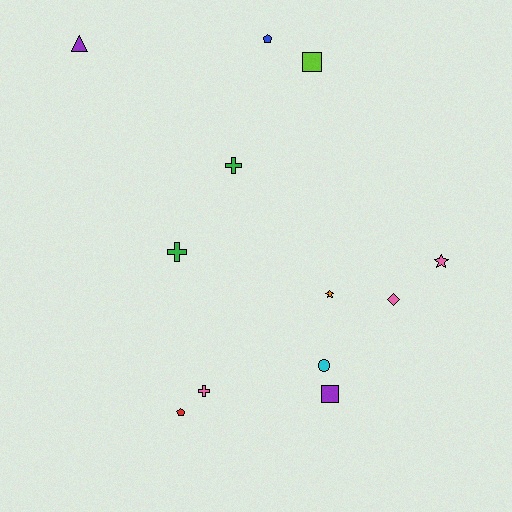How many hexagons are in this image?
There are no hexagons.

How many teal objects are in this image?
There are no teal objects.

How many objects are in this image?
There are 12 objects.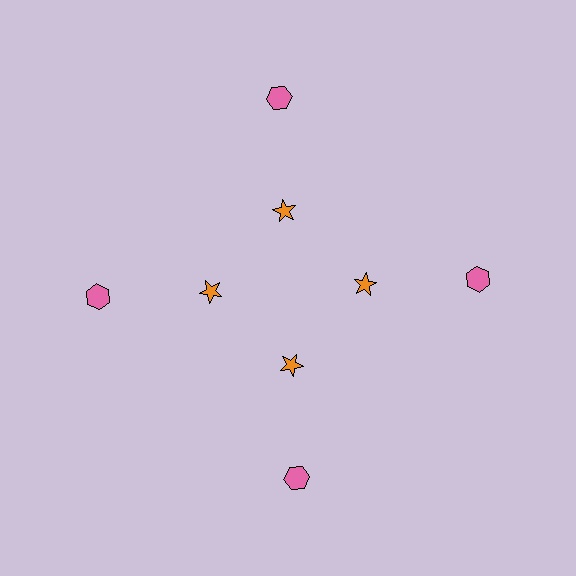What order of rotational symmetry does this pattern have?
This pattern has 4-fold rotational symmetry.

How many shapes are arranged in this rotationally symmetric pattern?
There are 8 shapes, arranged in 4 groups of 2.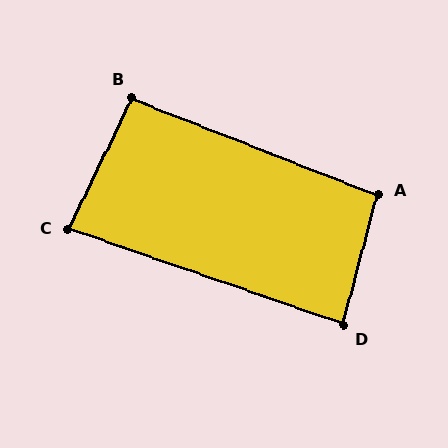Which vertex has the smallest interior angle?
C, at approximately 83 degrees.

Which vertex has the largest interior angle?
A, at approximately 97 degrees.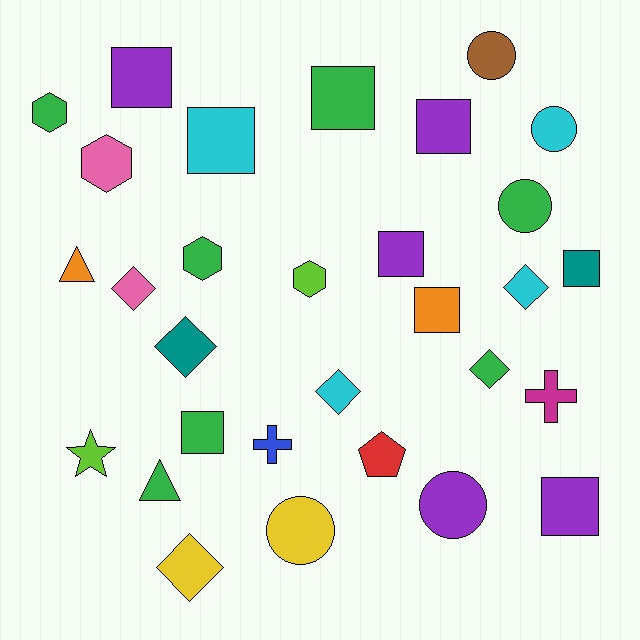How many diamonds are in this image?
There are 6 diamonds.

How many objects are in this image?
There are 30 objects.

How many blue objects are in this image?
There is 1 blue object.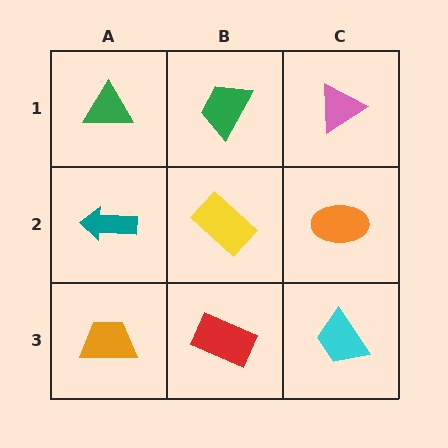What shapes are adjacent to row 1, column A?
A teal arrow (row 2, column A), a green trapezoid (row 1, column B).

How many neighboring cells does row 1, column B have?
3.